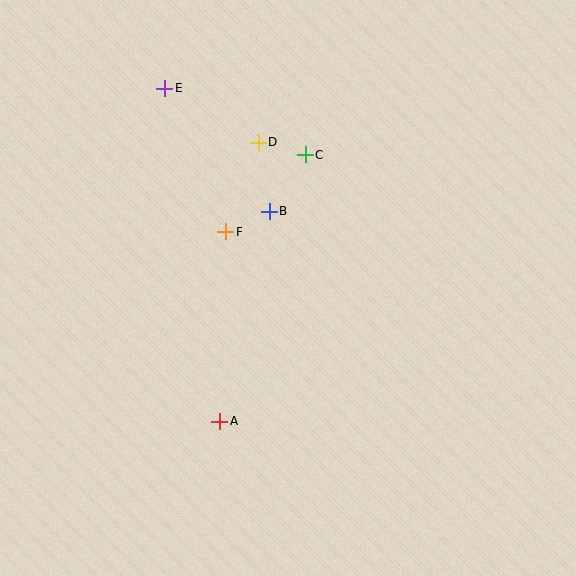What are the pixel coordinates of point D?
Point D is at (258, 142).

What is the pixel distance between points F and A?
The distance between F and A is 190 pixels.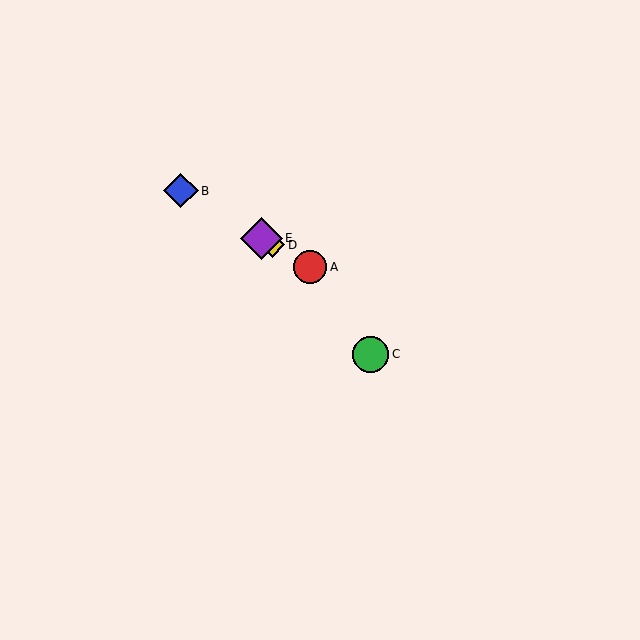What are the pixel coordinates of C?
Object C is at (370, 354).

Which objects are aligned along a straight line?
Objects A, B, D, E are aligned along a straight line.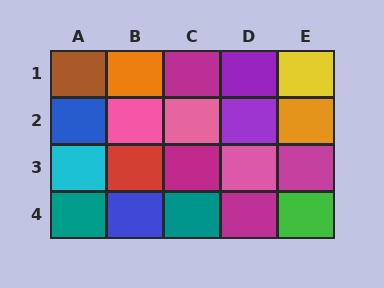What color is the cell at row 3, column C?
Magenta.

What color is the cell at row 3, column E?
Magenta.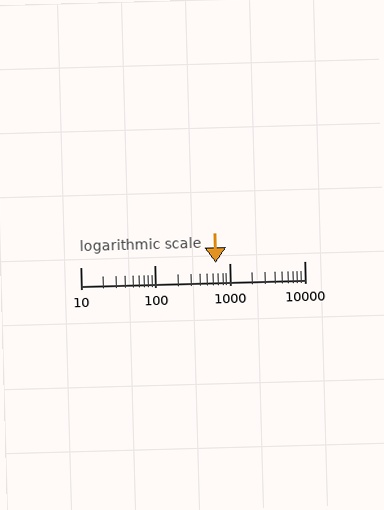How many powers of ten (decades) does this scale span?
The scale spans 3 decades, from 10 to 10000.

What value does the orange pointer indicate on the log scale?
The pointer indicates approximately 660.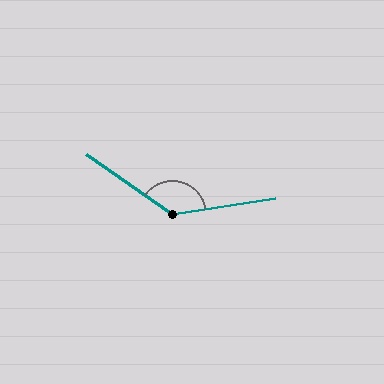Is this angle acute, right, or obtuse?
It is obtuse.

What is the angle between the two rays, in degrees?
Approximately 136 degrees.